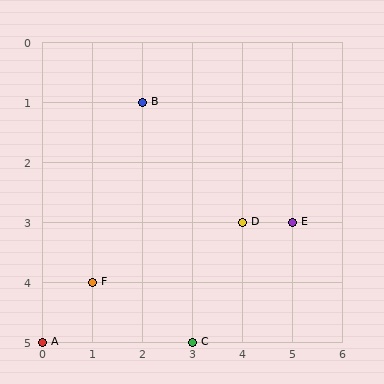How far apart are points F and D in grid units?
Points F and D are 3 columns and 1 row apart (about 3.2 grid units diagonally).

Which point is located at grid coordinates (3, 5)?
Point C is at (3, 5).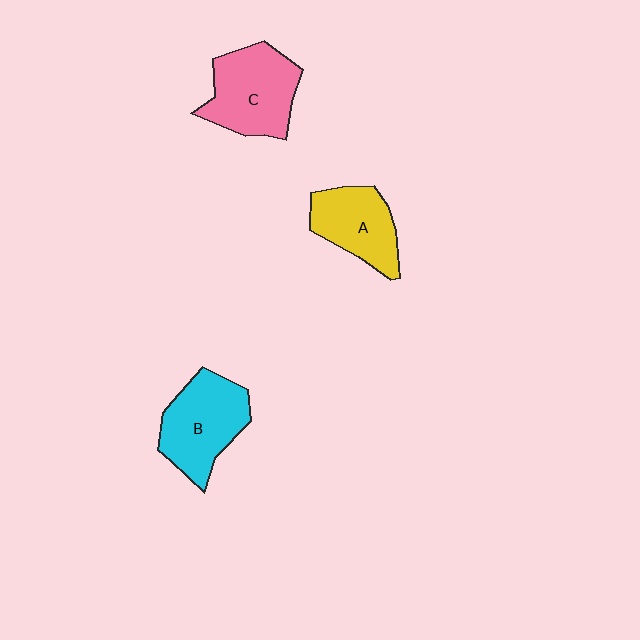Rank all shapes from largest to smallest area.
From largest to smallest: C (pink), B (cyan), A (yellow).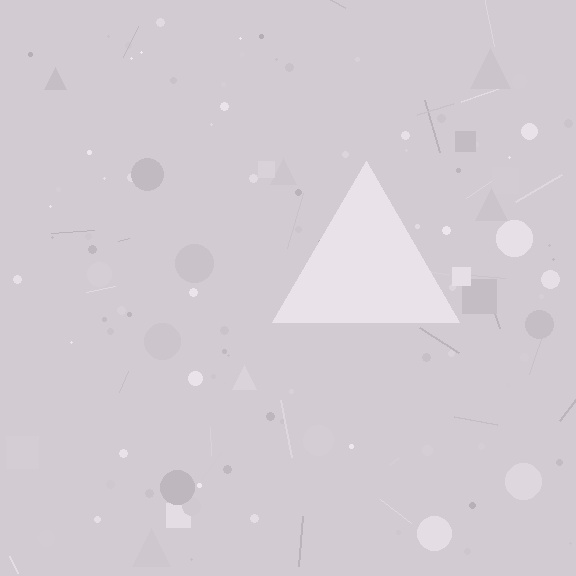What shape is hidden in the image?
A triangle is hidden in the image.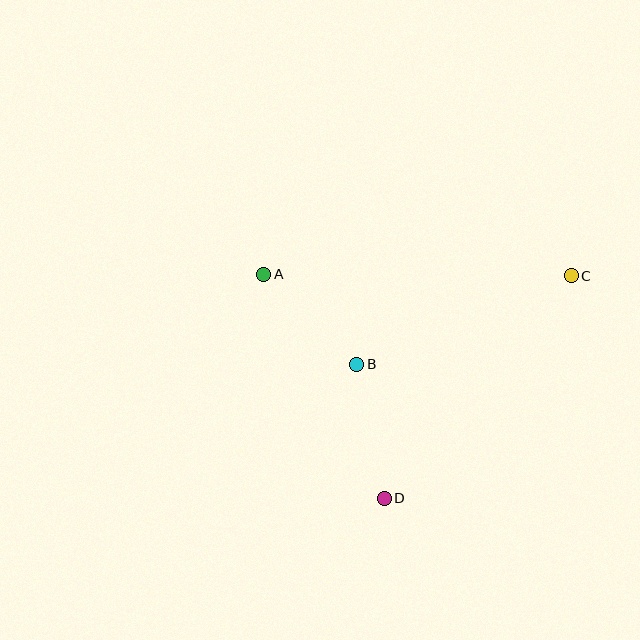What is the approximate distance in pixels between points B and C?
The distance between B and C is approximately 232 pixels.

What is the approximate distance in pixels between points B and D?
The distance between B and D is approximately 136 pixels.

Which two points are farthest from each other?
Points A and C are farthest from each other.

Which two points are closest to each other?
Points A and B are closest to each other.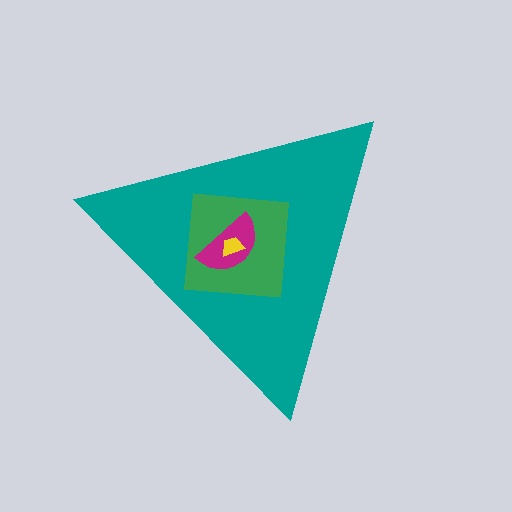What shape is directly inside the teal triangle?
The green square.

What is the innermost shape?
The yellow trapezoid.